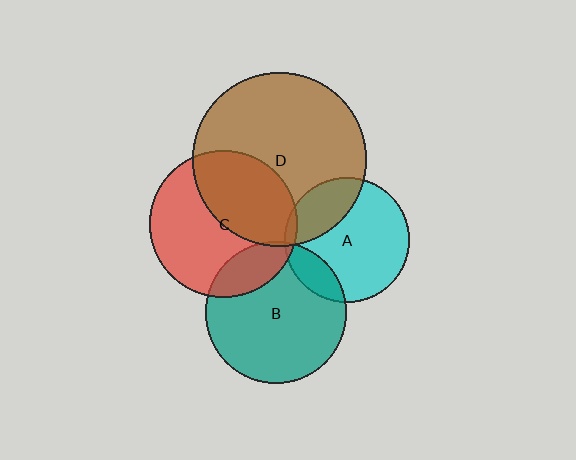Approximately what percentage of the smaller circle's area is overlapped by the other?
Approximately 20%.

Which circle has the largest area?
Circle D (brown).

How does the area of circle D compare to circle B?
Approximately 1.5 times.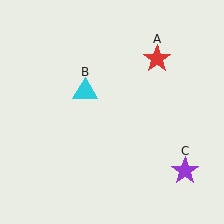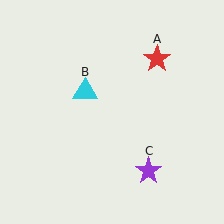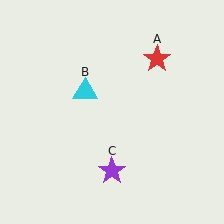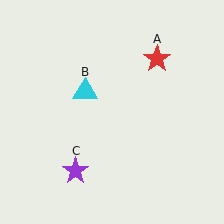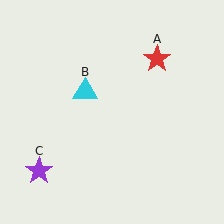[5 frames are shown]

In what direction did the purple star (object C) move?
The purple star (object C) moved left.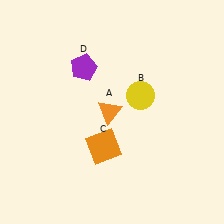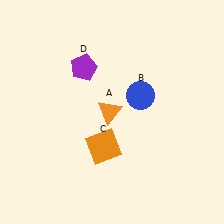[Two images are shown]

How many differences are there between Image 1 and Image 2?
There is 1 difference between the two images.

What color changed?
The circle (B) changed from yellow in Image 1 to blue in Image 2.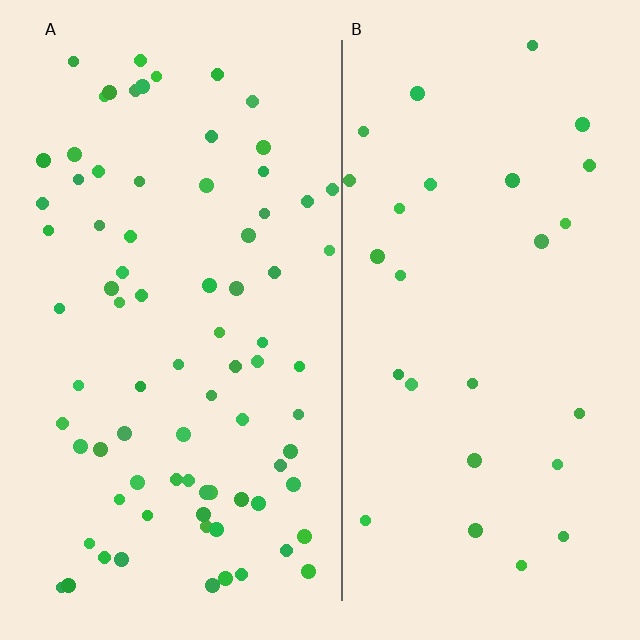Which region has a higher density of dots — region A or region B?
A (the left).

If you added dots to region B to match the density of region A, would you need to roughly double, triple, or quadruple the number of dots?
Approximately triple.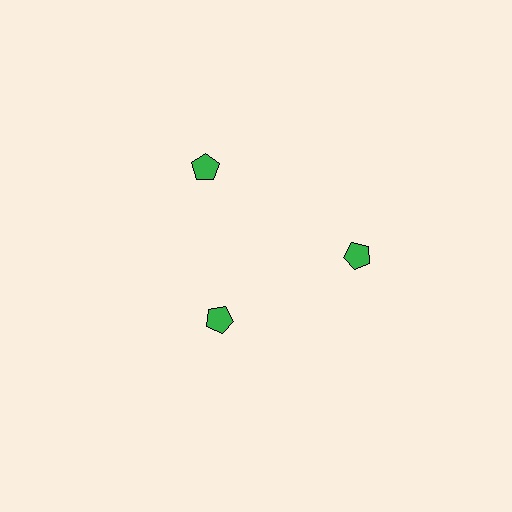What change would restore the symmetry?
The symmetry would be restored by moving it outward, back onto the ring so that all 3 pentagons sit at equal angles and equal distance from the center.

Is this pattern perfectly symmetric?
No. The 3 green pentagons are arranged in a ring, but one element near the 7 o'clock position is pulled inward toward the center, breaking the 3-fold rotational symmetry.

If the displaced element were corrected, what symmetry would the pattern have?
It would have 3-fold rotational symmetry — the pattern would map onto itself every 120 degrees.